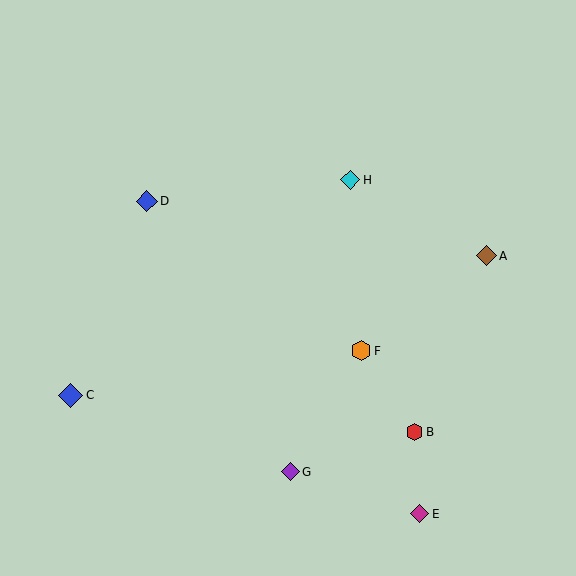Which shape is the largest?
The blue diamond (labeled C) is the largest.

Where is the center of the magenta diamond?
The center of the magenta diamond is at (420, 514).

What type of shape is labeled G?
Shape G is a purple diamond.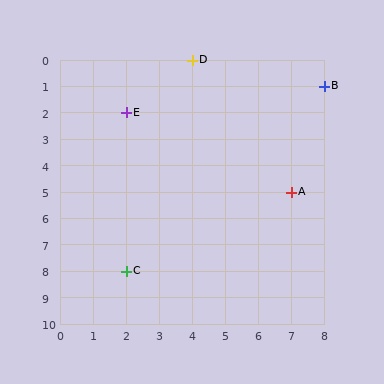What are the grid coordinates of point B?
Point B is at grid coordinates (8, 1).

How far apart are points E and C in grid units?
Points E and C are 6 rows apart.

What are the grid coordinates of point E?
Point E is at grid coordinates (2, 2).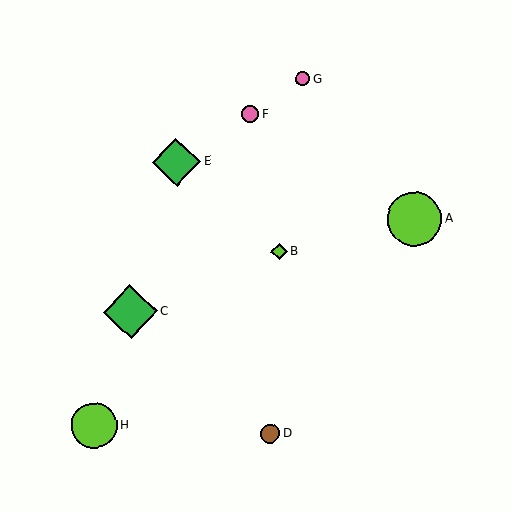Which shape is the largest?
The green diamond (labeled C) is the largest.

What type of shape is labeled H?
Shape H is a lime circle.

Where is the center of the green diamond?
The center of the green diamond is at (130, 312).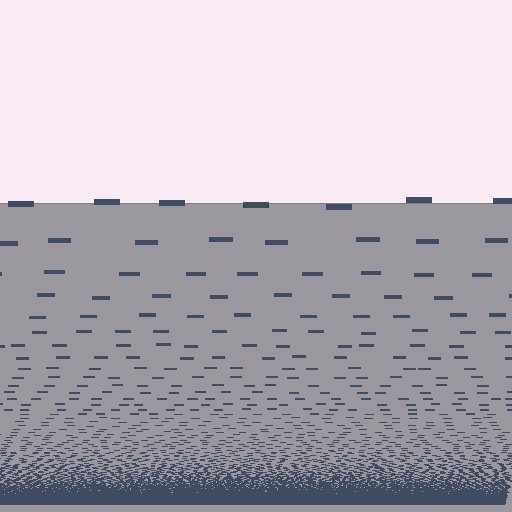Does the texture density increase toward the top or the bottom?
Density increases toward the bottom.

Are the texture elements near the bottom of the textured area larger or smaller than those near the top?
Smaller. The gradient is inverted — elements near the bottom are smaller and denser.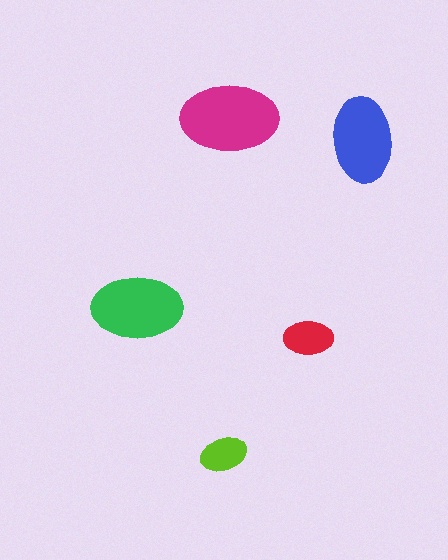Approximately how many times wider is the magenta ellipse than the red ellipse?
About 2 times wider.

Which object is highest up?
The magenta ellipse is topmost.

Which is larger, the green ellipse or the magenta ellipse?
The magenta one.